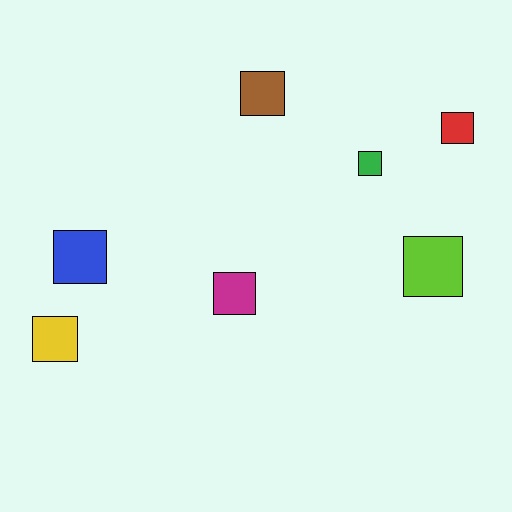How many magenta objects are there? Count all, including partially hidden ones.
There is 1 magenta object.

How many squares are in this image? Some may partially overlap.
There are 7 squares.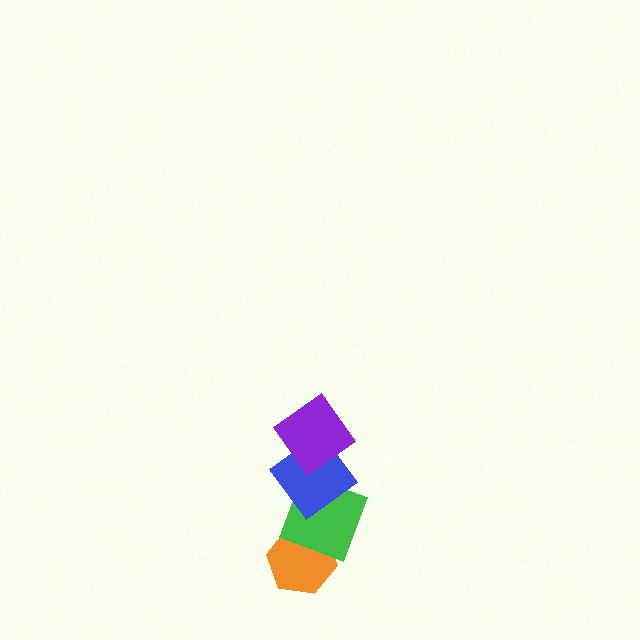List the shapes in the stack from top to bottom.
From top to bottom: the purple diamond, the blue diamond, the green square, the orange hexagon.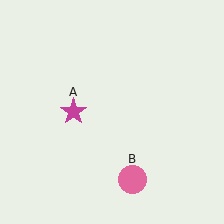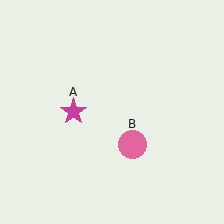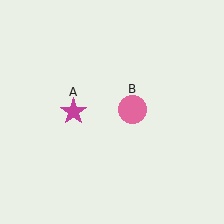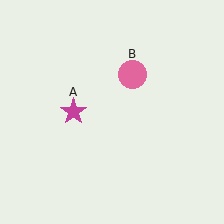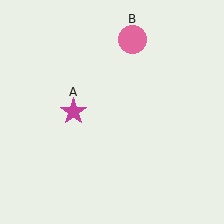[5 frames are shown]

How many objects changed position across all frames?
1 object changed position: pink circle (object B).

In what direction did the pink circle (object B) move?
The pink circle (object B) moved up.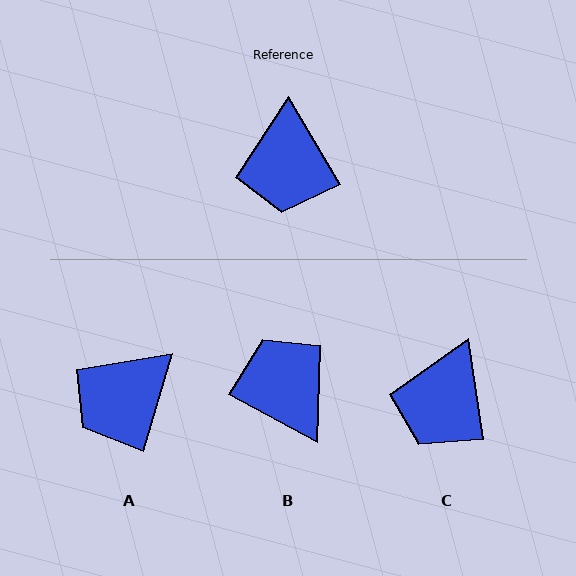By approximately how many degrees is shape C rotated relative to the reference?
Approximately 22 degrees clockwise.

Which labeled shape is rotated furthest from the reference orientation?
B, about 148 degrees away.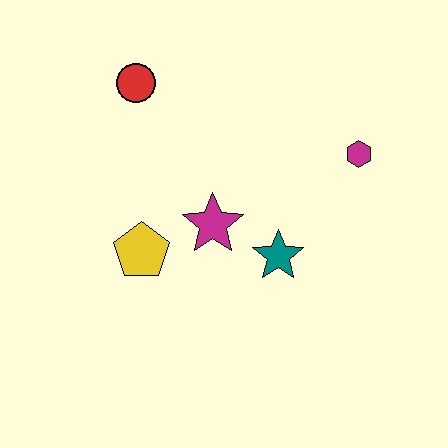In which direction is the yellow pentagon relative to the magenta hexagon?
The yellow pentagon is to the left of the magenta hexagon.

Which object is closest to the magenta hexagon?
The teal star is closest to the magenta hexagon.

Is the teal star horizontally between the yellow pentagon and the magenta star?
No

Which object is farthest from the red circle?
The magenta hexagon is farthest from the red circle.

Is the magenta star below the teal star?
No